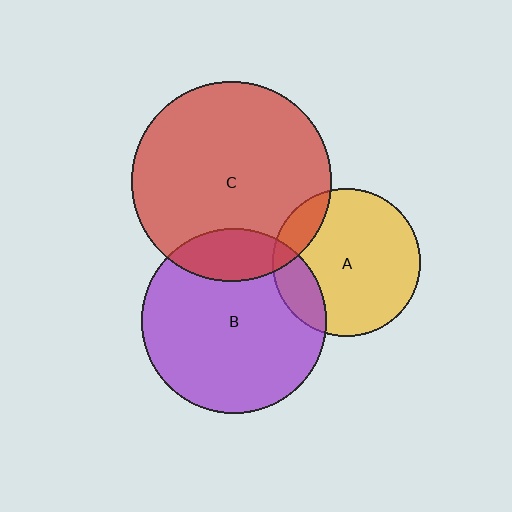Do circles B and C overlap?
Yes.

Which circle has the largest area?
Circle C (red).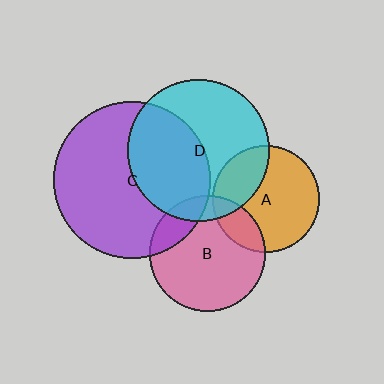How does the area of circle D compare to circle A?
Approximately 1.8 times.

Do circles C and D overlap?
Yes.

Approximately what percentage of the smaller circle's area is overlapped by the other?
Approximately 45%.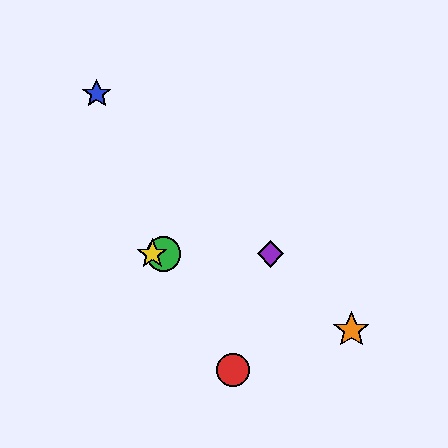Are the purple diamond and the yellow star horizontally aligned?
Yes, both are at y≈254.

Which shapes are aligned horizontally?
The green circle, the yellow star, the purple diamond are aligned horizontally.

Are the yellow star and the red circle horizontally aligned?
No, the yellow star is at y≈254 and the red circle is at y≈370.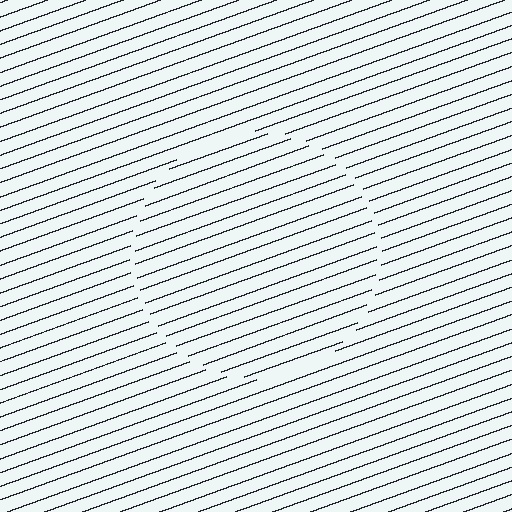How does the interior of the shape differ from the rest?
The interior of the shape contains the same grating, shifted by half a period — the contour is defined by the phase discontinuity where line-ends from the inner and outer gratings abut.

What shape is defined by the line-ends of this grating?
An illusory circle. The interior of the shape contains the same grating, shifted by half a period — the contour is defined by the phase discontinuity where line-ends from the inner and outer gratings abut.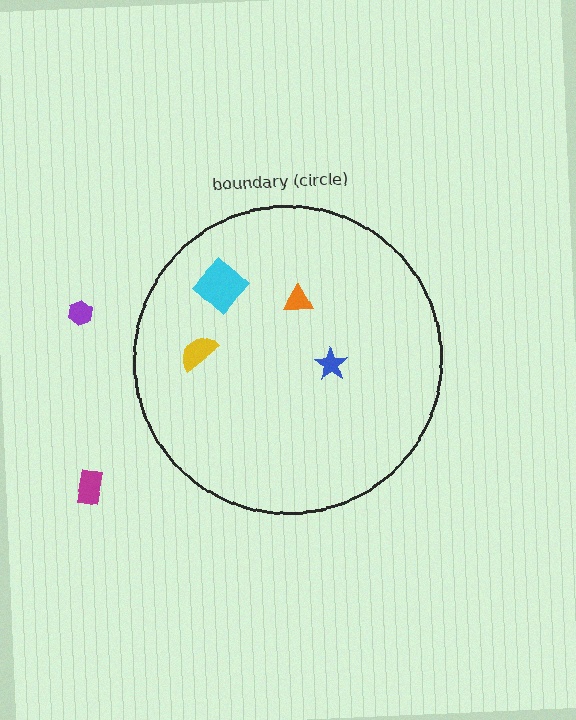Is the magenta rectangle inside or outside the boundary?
Outside.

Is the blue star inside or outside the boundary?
Inside.